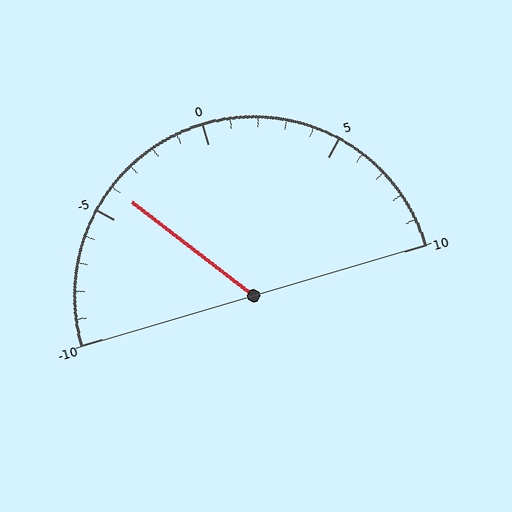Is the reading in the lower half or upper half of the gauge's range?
The reading is in the lower half of the range (-10 to 10).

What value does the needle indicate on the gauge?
The needle indicates approximately -4.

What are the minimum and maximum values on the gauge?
The gauge ranges from -10 to 10.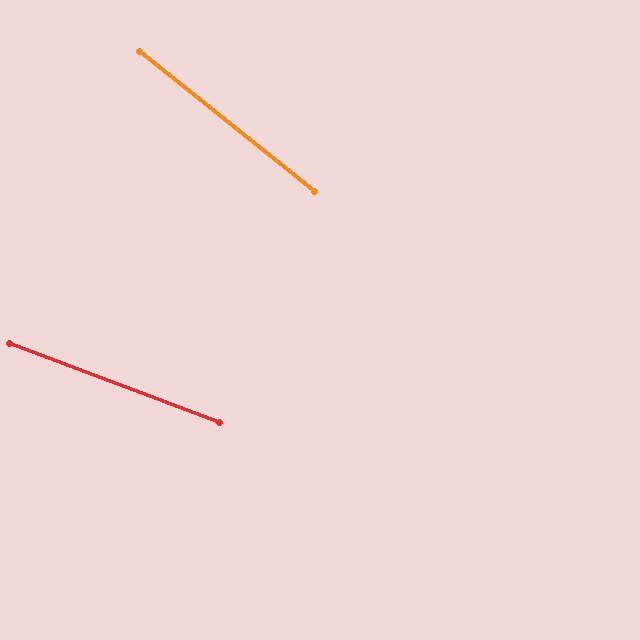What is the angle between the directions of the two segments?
Approximately 18 degrees.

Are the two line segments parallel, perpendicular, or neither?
Neither parallel nor perpendicular — they differ by about 18°.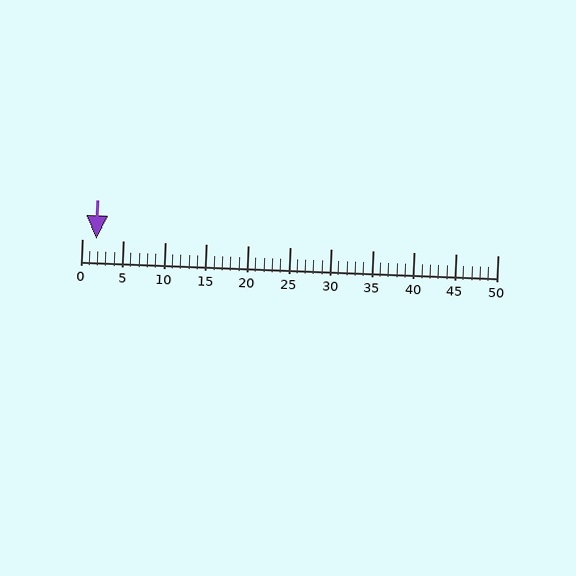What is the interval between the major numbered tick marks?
The major tick marks are spaced 5 units apart.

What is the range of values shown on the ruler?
The ruler shows values from 0 to 50.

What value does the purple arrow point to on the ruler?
The purple arrow points to approximately 2.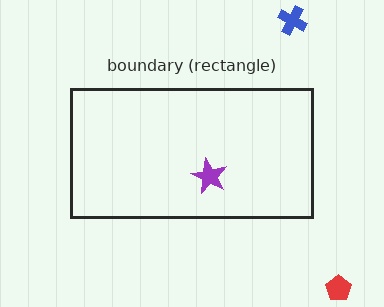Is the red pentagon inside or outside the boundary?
Outside.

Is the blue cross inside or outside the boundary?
Outside.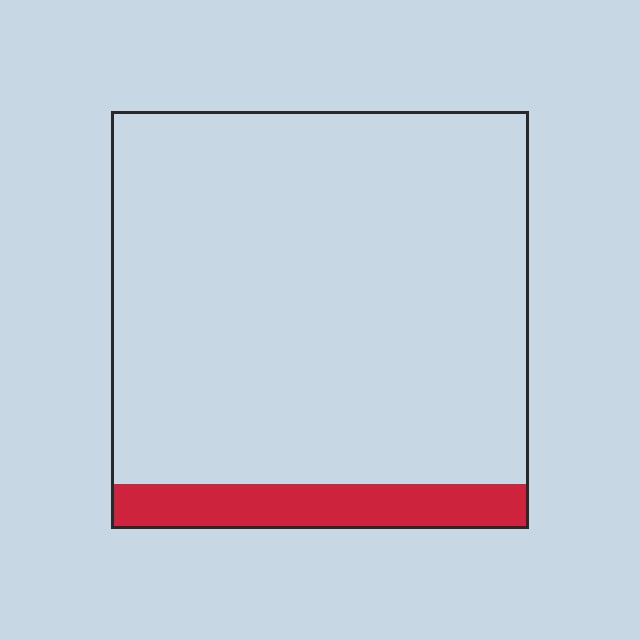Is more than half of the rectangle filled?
No.